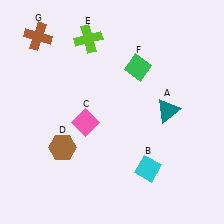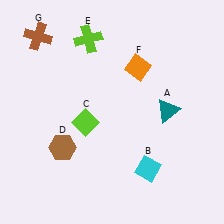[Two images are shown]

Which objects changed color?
C changed from pink to lime. F changed from green to orange.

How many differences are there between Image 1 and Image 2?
There are 2 differences between the two images.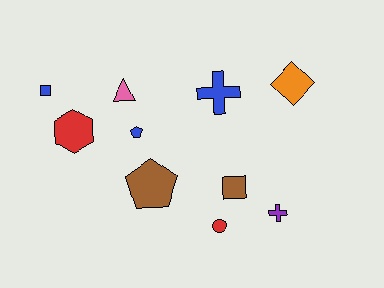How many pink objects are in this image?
There is 1 pink object.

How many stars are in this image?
There are no stars.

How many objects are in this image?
There are 10 objects.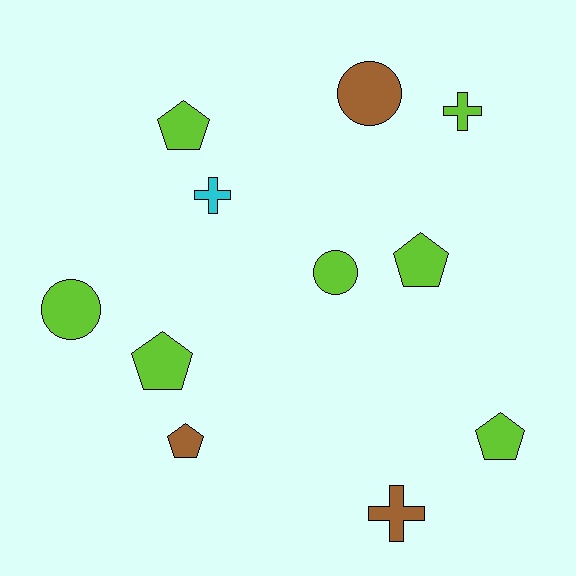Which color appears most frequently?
Lime, with 7 objects.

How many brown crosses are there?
There is 1 brown cross.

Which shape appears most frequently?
Pentagon, with 5 objects.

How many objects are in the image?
There are 11 objects.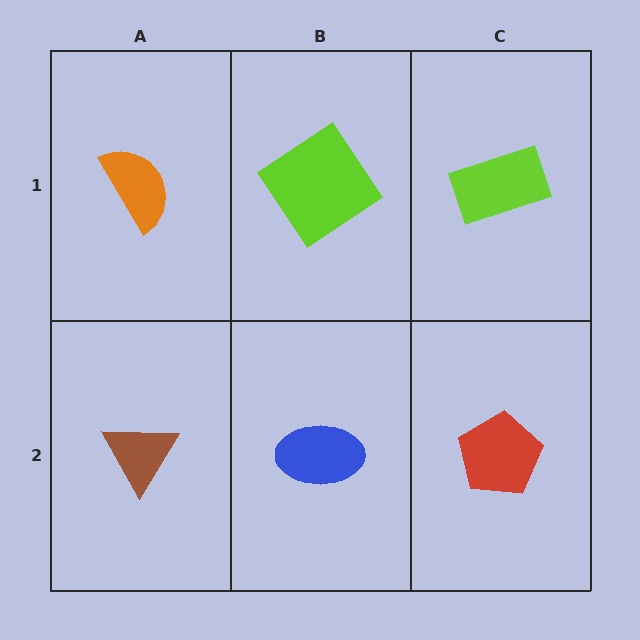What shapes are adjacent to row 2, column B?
A lime diamond (row 1, column B), a brown triangle (row 2, column A), a red pentagon (row 2, column C).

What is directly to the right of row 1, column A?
A lime diamond.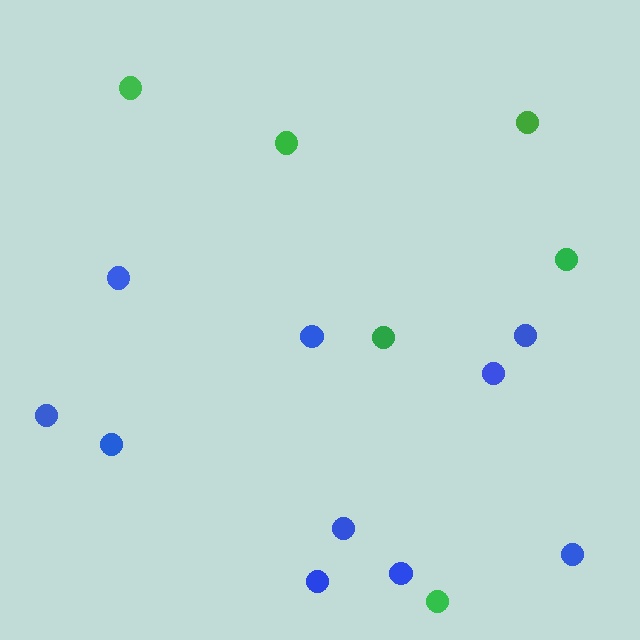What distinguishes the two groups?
There are 2 groups: one group of green circles (6) and one group of blue circles (10).